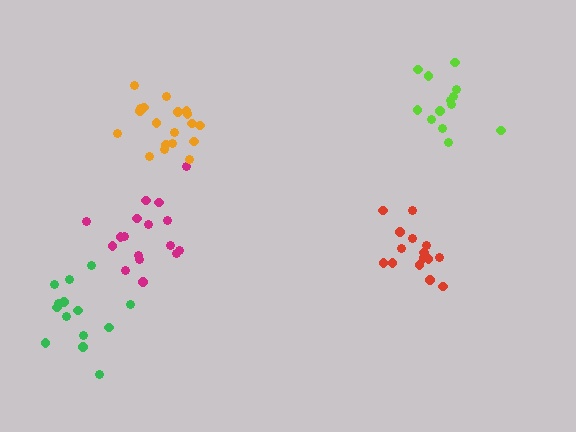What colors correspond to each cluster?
The clusters are colored: magenta, orange, red, lime, green.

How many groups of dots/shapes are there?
There are 5 groups.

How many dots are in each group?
Group 1: 17 dots, Group 2: 19 dots, Group 3: 15 dots, Group 4: 13 dots, Group 5: 14 dots (78 total).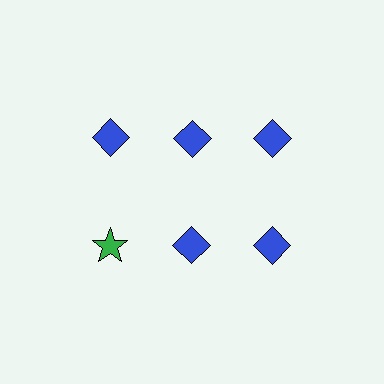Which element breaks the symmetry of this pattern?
The green star in the second row, leftmost column breaks the symmetry. All other shapes are blue diamonds.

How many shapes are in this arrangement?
There are 6 shapes arranged in a grid pattern.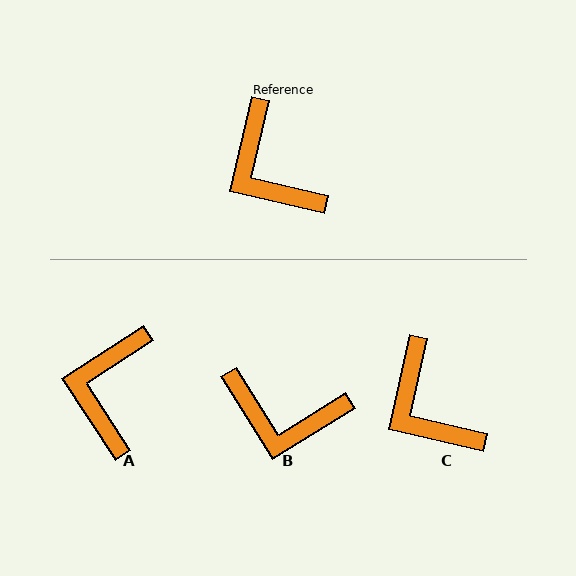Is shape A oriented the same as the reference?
No, it is off by about 44 degrees.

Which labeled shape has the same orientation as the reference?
C.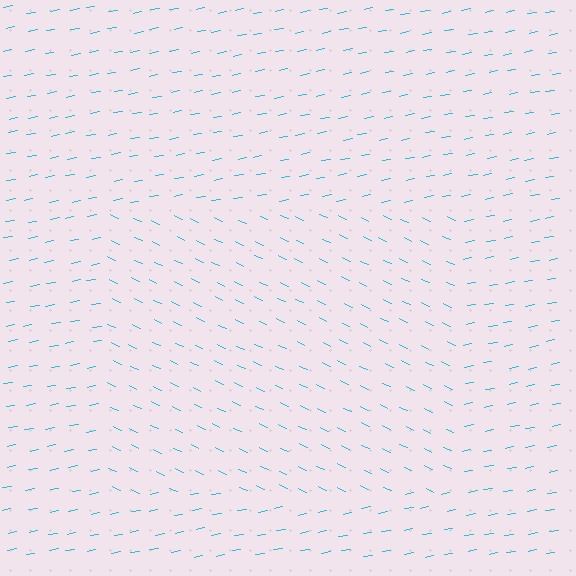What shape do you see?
I see a rectangle.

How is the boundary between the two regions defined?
The boundary is defined purely by a change in line orientation (approximately 35 degrees difference). All lines are the same color and thickness.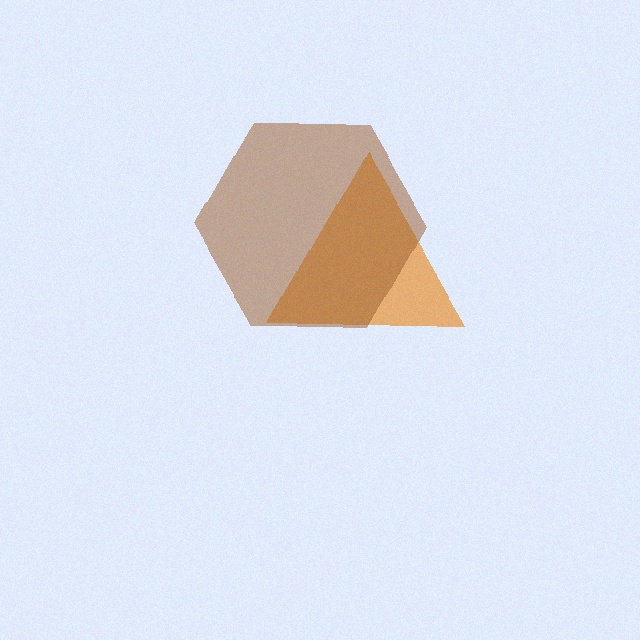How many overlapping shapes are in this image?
There are 2 overlapping shapes in the image.